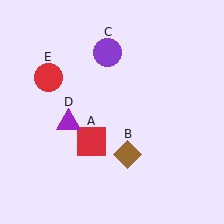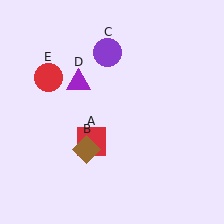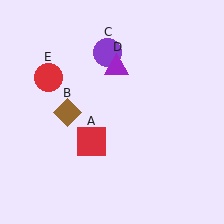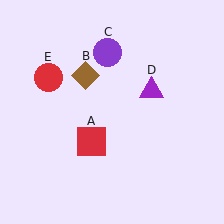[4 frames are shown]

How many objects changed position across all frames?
2 objects changed position: brown diamond (object B), purple triangle (object D).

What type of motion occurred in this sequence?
The brown diamond (object B), purple triangle (object D) rotated clockwise around the center of the scene.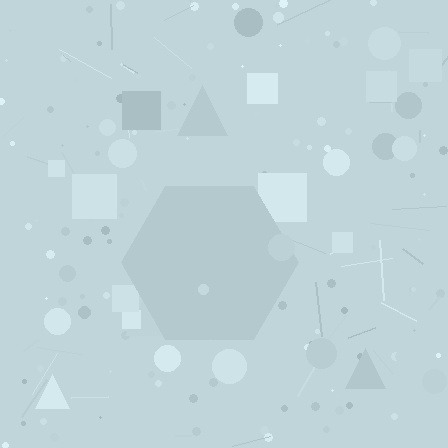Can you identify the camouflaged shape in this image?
The camouflaged shape is a hexagon.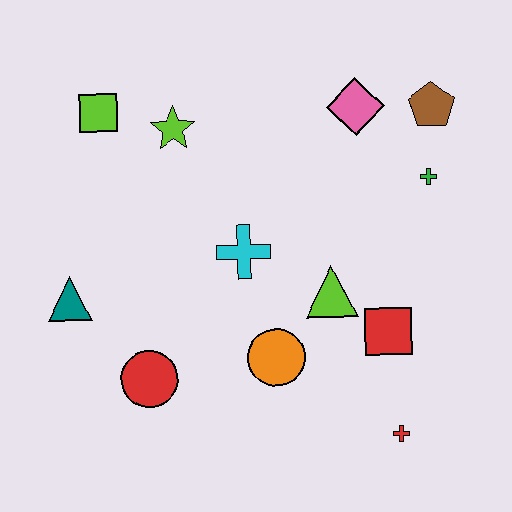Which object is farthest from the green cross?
The teal triangle is farthest from the green cross.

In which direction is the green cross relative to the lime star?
The green cross is to the right of the lime star.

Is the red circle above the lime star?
No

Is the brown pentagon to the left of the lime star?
No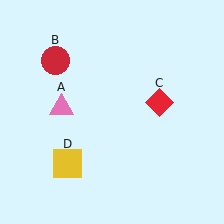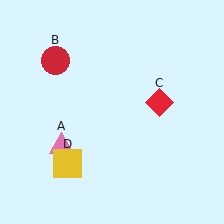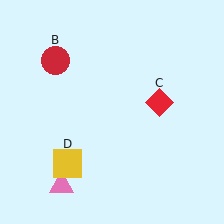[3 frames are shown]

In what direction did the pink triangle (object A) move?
The pink triangle (object A) moved down.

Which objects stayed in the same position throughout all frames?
Red circle (object B) and red diamond (object C) and yellow square (object D) remained stationary.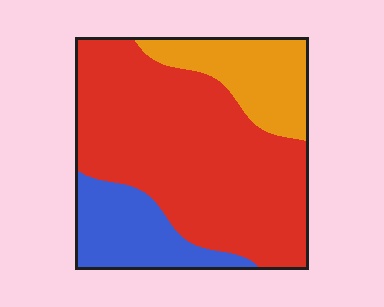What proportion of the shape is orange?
Orange takes up about one fifth (1/5) of the shape.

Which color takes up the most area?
Red, at roughly 65%.